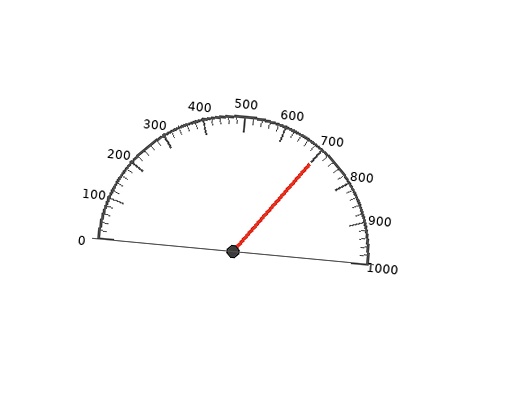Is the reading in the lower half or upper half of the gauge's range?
The reading is in the upper half of the range (0 to 1000).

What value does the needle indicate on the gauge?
The needle indicates approximately 700.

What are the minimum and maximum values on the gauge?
The gauge ranges from 0 to 1000.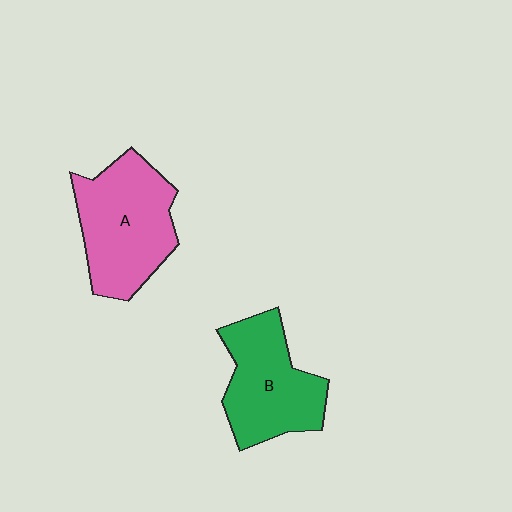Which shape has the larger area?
Shape A (pink).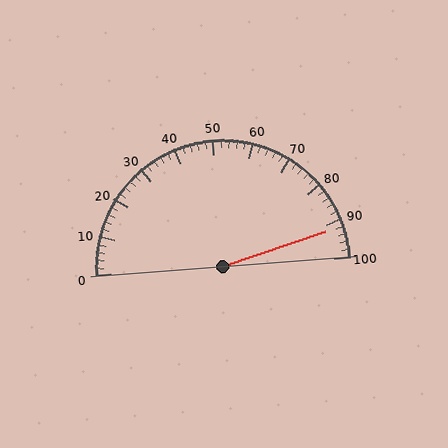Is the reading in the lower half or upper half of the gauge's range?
The reading is in the upper half of the range (0 to 100).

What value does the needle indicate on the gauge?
The needle indicates approximately 92.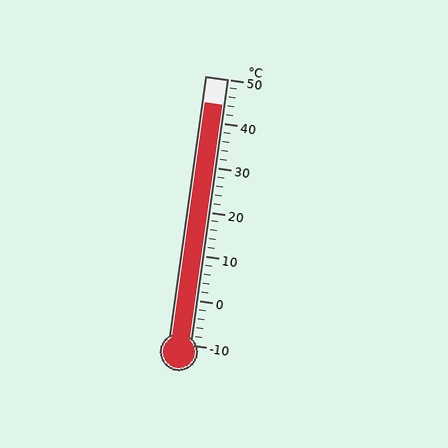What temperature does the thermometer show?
The thermometer shows approximately 44°C.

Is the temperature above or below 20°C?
The temperature is above 20°C.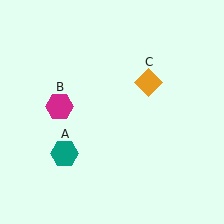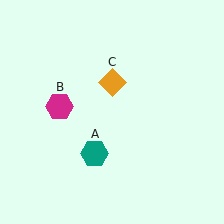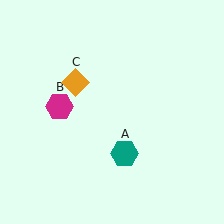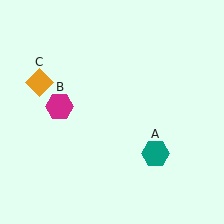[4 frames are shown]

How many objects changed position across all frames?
2 objects changed position: teal hexagon (object A), orange diamond (object C).